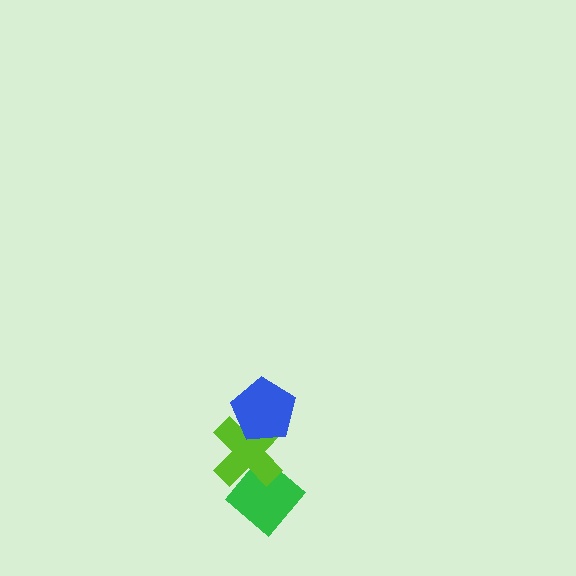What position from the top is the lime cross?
The lime cross is 2nd from the top.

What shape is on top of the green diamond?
The lime cross is on top of the green diamond.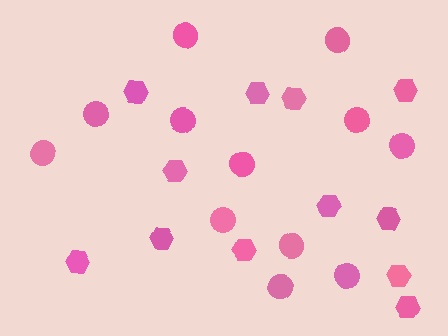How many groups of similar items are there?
There are 2 groups: one group of hexagons (12) and one group of circles (12).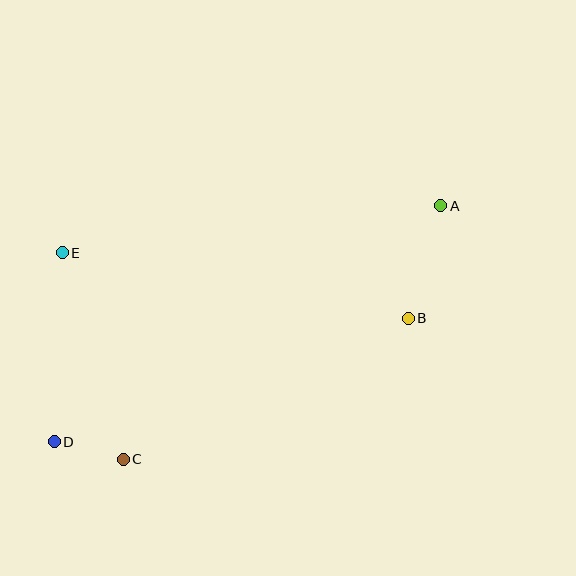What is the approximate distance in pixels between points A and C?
The distance between A and C is approximately 406 pixels.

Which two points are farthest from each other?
Points A and D are farthest from each other.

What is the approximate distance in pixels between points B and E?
The distance between B and E is approximately 353 pixels.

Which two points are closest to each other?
Points C and D are closest to each other.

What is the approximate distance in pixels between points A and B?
The distance between A and B is approximately 117 pixels.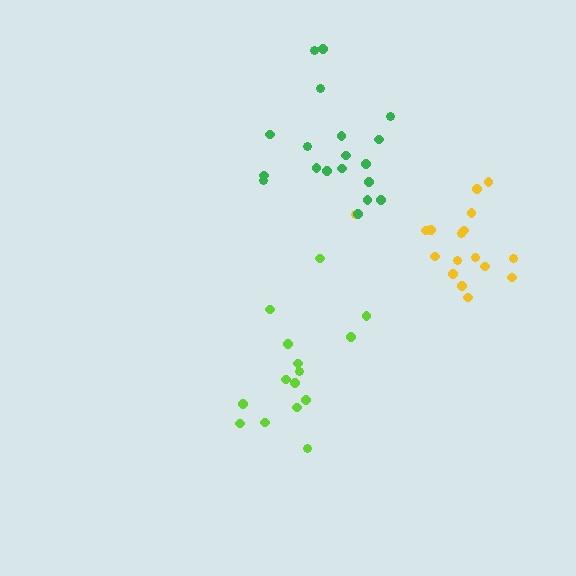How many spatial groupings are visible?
There are 3 spatial groupings.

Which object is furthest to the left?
The lime cluster is leftmost.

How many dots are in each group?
Group 1: 15 dots, Group 2: 17 dots, Group 3: 19 dots (51 total).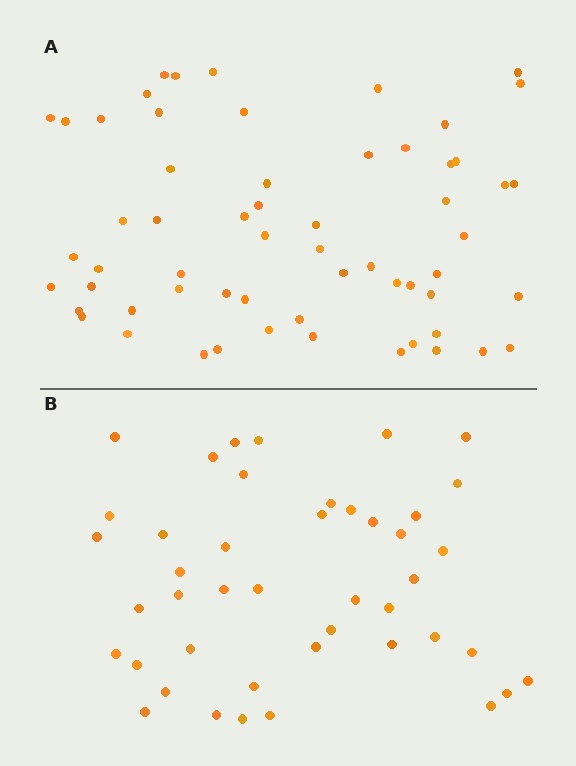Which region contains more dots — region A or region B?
Region A (the top region) has more dots.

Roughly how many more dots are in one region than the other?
Region A has approximately 15 more dots than region B.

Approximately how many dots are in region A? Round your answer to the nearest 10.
About 60 dots.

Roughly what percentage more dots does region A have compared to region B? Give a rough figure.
About 35% more.